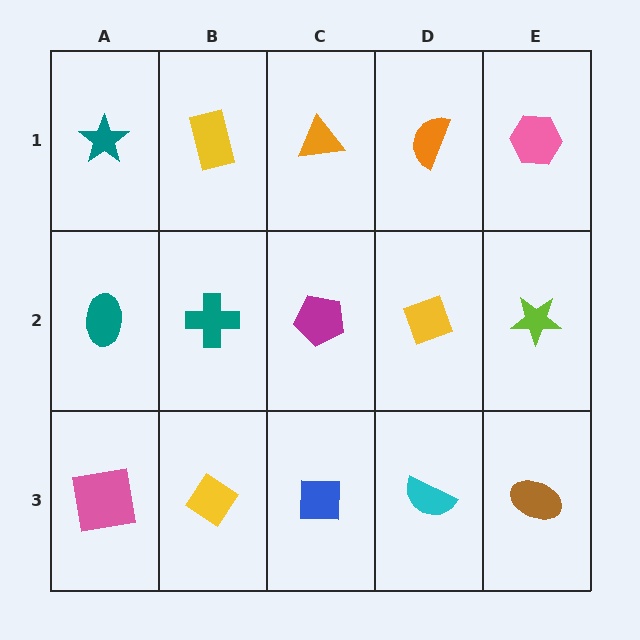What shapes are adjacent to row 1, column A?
A teal ellipse (row 2, column A), a yellow rectangle (row 1, column B).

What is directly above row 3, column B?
A teal cross.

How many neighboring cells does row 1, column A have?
2.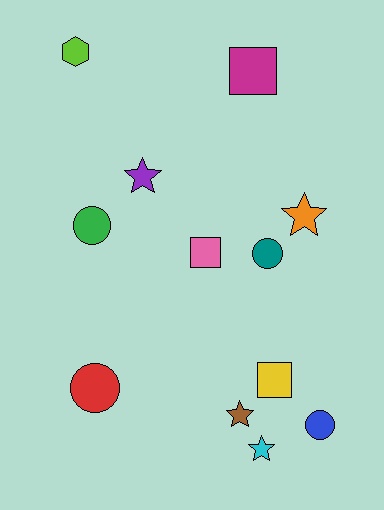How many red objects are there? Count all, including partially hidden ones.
There is 1 red object.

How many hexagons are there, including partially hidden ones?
There is 1 hexagon.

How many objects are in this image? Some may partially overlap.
There are 12 objects.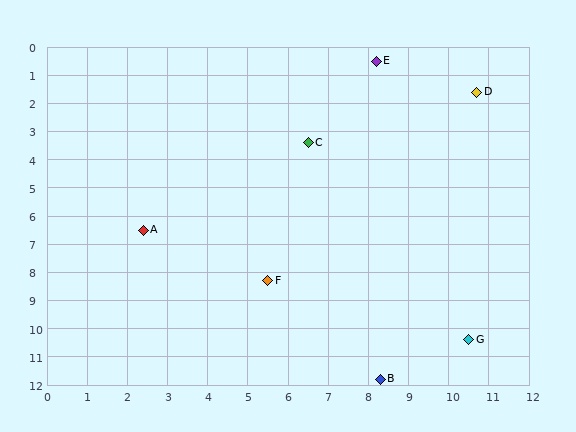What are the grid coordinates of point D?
Point D is at approximately (10.7, 1.6).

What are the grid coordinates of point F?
Point F is at approximately (5.5, 8.3).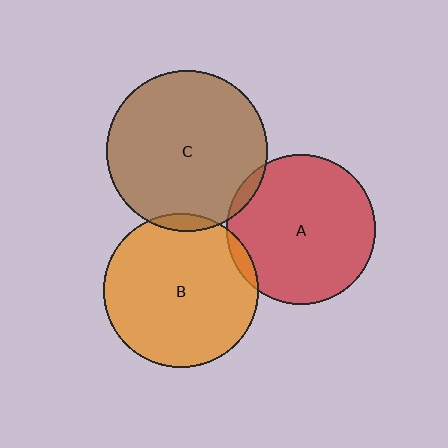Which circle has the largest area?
Circle C (brown).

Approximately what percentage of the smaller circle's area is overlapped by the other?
Approximately 5%.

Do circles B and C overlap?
Yes.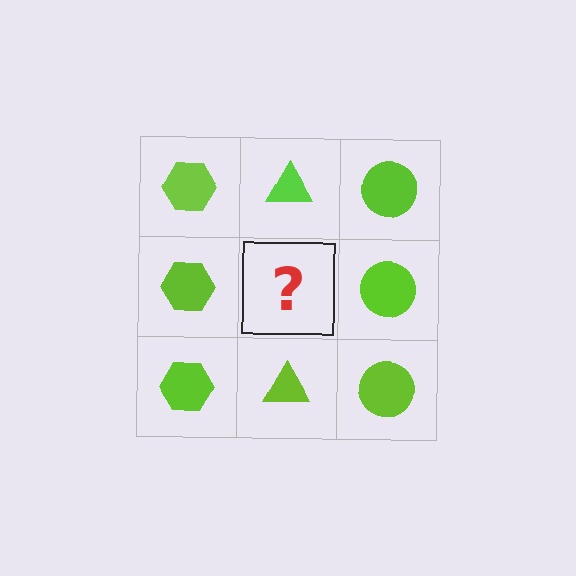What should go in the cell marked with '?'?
The missing cell should contain a lime triangle.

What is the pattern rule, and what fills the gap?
The rule is that each column has a consistent shape. The gap should be filled with a lime triangle.